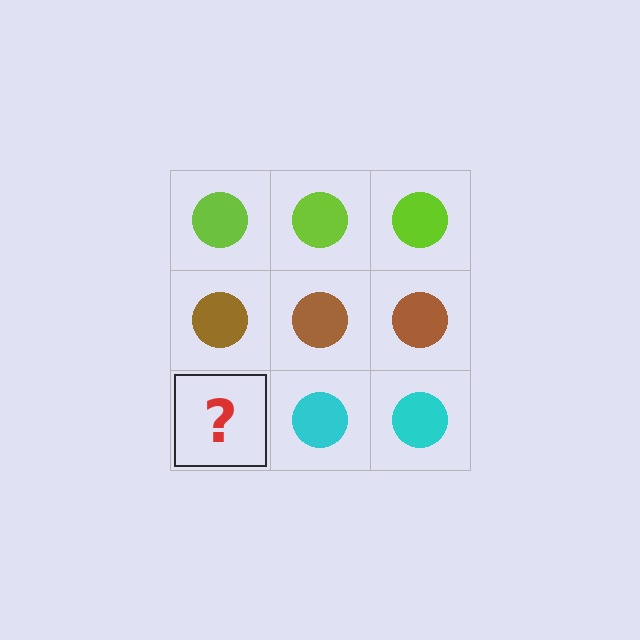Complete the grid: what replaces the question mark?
The question mark should be replaced with a cyan circle.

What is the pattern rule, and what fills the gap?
The rule is that each row has a consistent color. The gap should be filled with a cyan circle.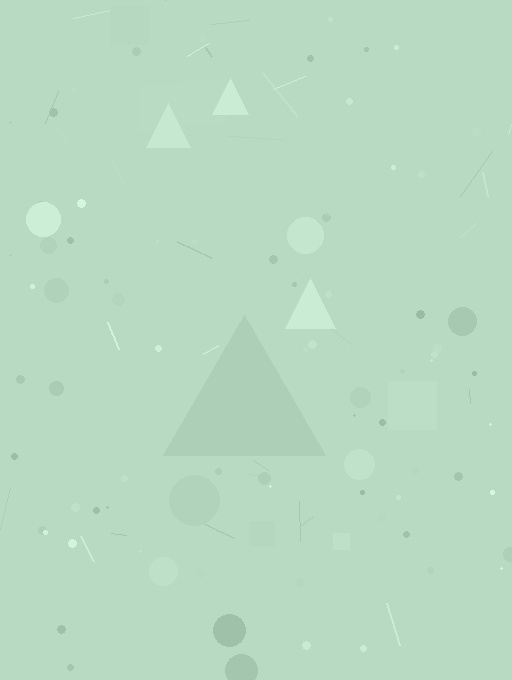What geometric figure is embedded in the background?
A triangle is embedded in the background.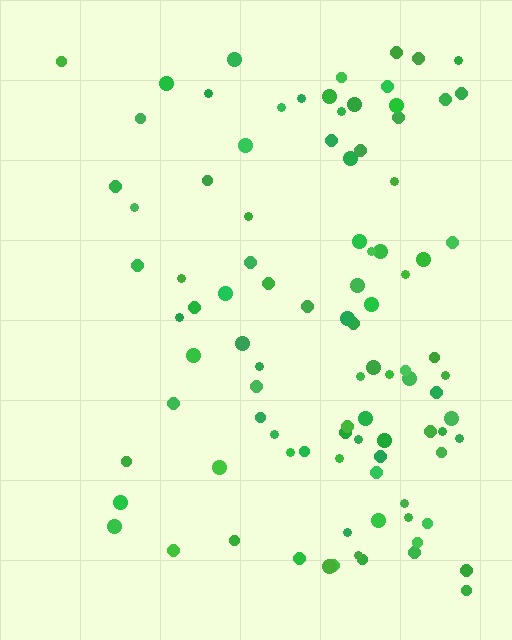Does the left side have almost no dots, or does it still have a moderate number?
Still a moderate number, just noticeably fewer than the right.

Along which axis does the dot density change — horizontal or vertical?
Horizontal.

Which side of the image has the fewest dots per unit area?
The left.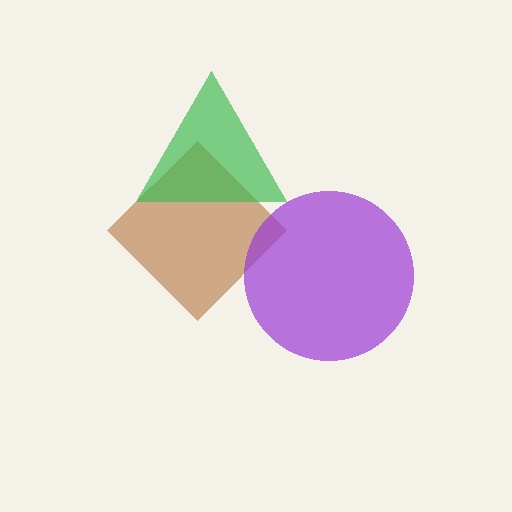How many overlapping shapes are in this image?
There are 3 overlapping shapes in the image.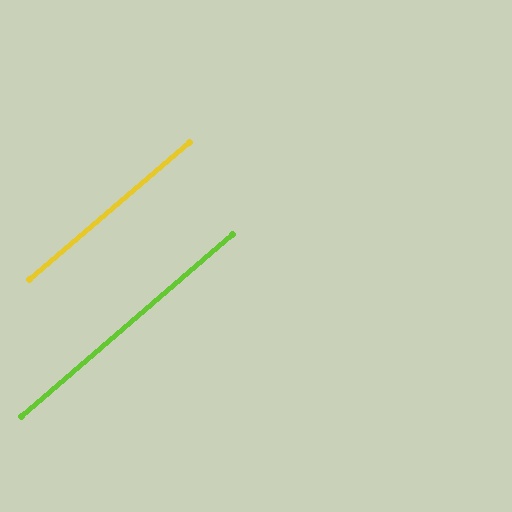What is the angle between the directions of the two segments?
Approximately 0 degrees.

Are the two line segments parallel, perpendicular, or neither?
Parallel — their directions differ by only 0.2°.